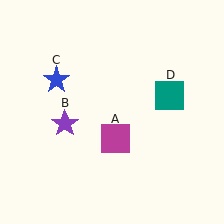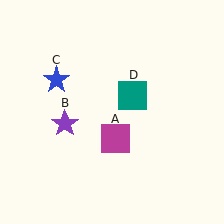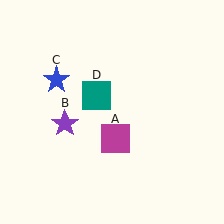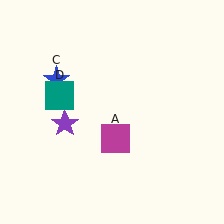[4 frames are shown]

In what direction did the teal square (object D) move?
The teal square (object D) moved left.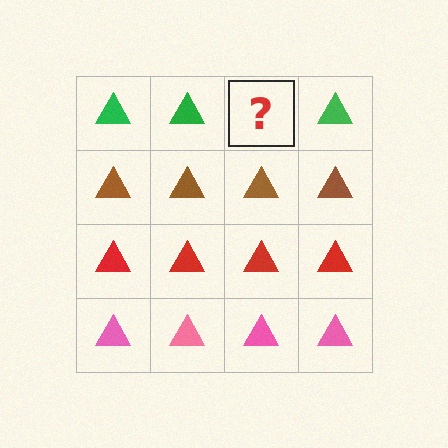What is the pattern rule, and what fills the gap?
The rule is that each row has a consistent color. The gap should be filled with a green triangle.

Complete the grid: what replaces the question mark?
The question mark should be replaced with a green triangle.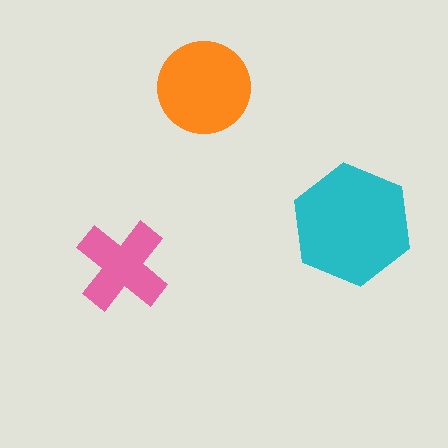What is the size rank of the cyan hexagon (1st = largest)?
1st.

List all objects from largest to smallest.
The cyan hexagon, the orange circle, the pink cross.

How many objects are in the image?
There are 3 objects in the image.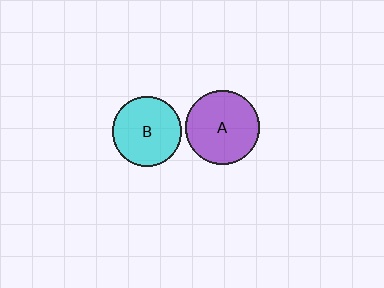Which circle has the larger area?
Circle A (purple).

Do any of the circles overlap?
No, none of the circles overlap.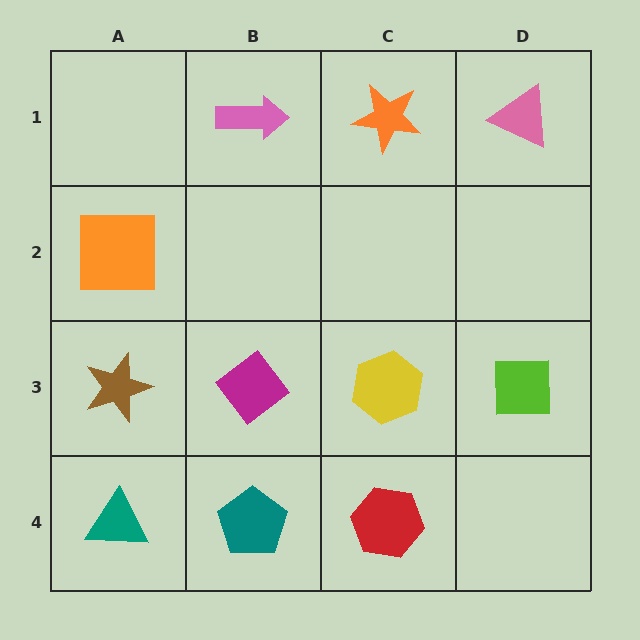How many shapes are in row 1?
3 shapes.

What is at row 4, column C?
A red hexagon.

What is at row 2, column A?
An orange square.